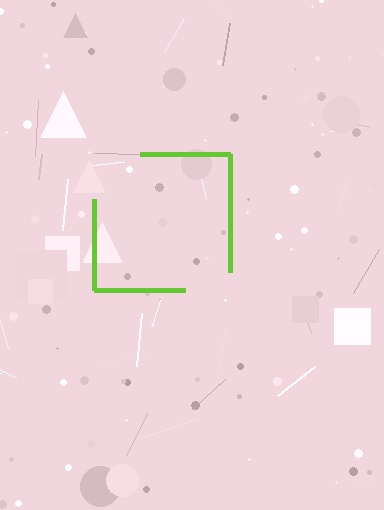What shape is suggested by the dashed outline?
The dashed outline suggests a square.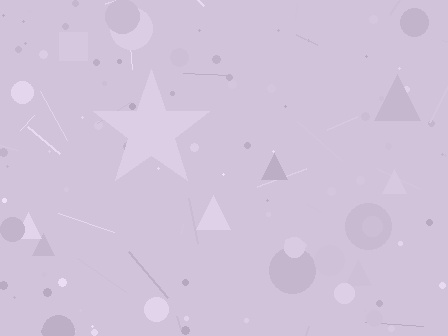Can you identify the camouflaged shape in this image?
The camouflaged shape is a star.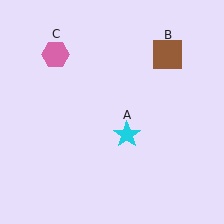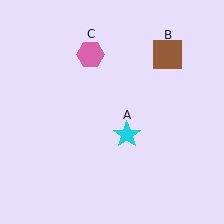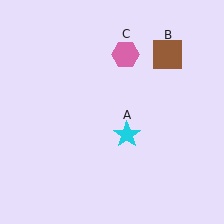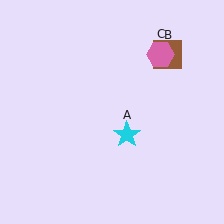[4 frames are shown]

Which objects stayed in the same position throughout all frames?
Cyan star (object A) and brown square (object B) remained stationary.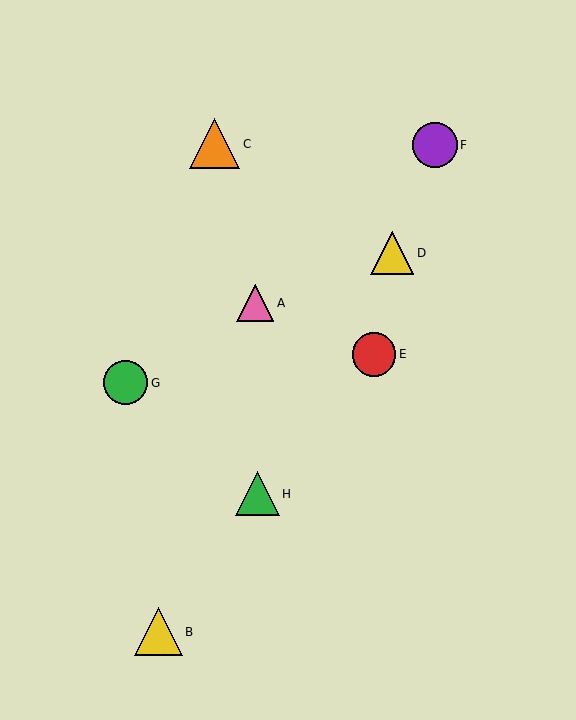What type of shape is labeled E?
Shape E is a red circle.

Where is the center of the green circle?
The center of the green circle is at (126, 383).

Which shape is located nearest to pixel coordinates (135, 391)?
The green circle (labeled G) at (126, 383) is nearest to that location.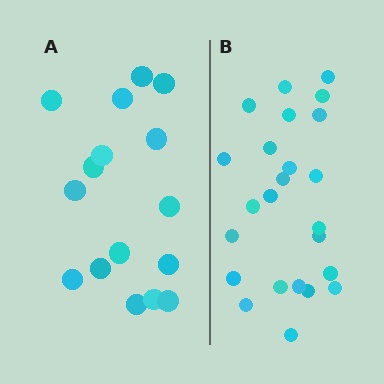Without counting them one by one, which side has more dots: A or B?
Region B (the right region) has more dots.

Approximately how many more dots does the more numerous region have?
Region B has roughly 8 or so more dots than region A.